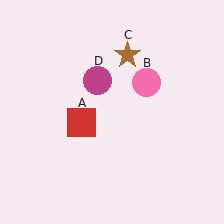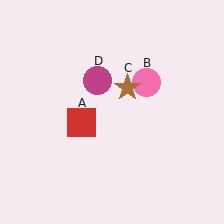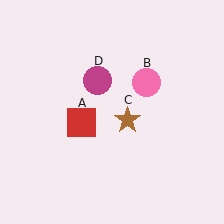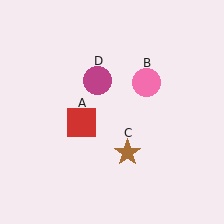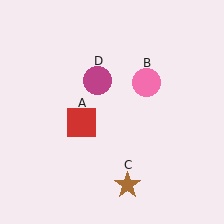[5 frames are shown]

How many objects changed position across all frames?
1 object changed position: brown star (object C).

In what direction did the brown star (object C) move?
The brown star (object C) moved down.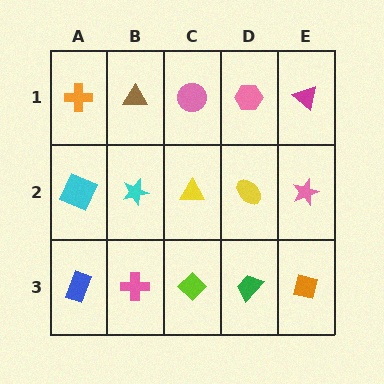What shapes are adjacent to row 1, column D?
A yellow ellipse (row 2, column D), a pink circle (row 1, column C), a magenta triangle (row 1, column E).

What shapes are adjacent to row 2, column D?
A pink hexagon (row 1, column D), a green trapezoid (row 3, column D), a yellow triangle (row 2, column C), a pink star (row 2, column E).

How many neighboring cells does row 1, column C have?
3.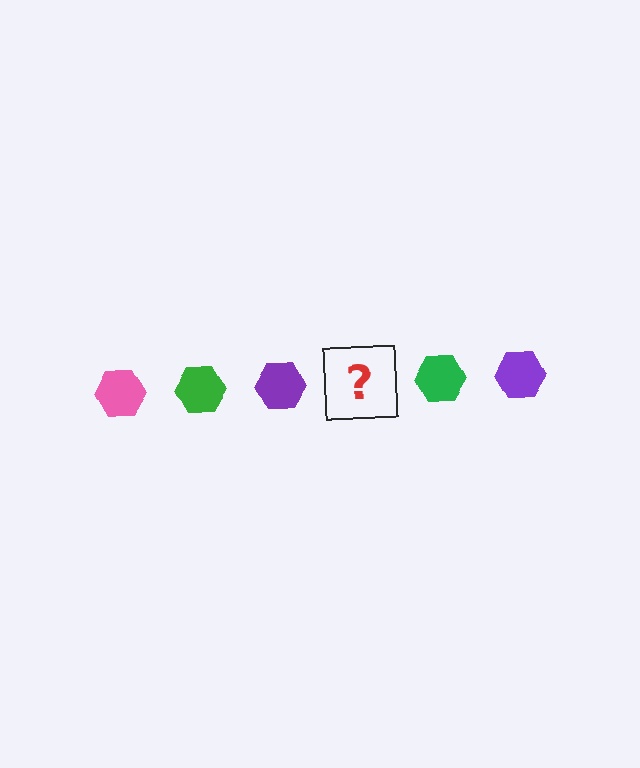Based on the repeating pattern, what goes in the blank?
The blank should be a pink hexagon.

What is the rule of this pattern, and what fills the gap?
The rule is that the pattern cycles through pink, green, purple hexagons. The gap should be filled with a pink hexagon.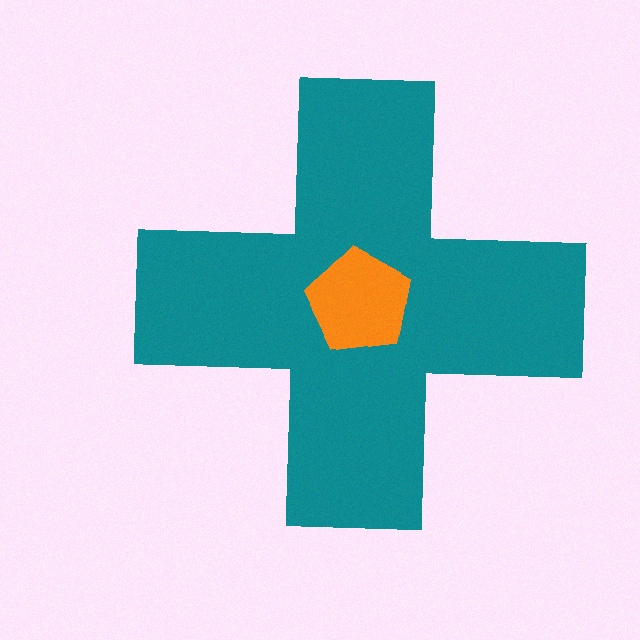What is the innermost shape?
The orange pentagon.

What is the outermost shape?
The teal cross.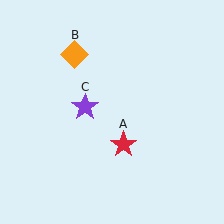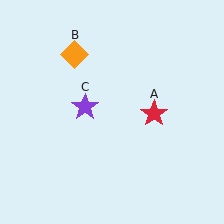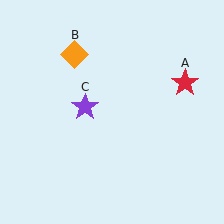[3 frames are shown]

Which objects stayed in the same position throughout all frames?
Orange diamond (object B) and purple star (object C) remained stationary.